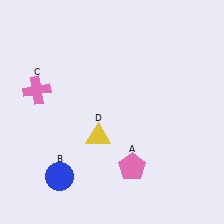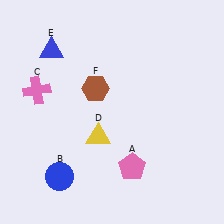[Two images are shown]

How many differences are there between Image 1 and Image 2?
There are 2 differences between the two images.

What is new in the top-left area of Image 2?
A blue triangle (E) was added in the top-left area of Image 2.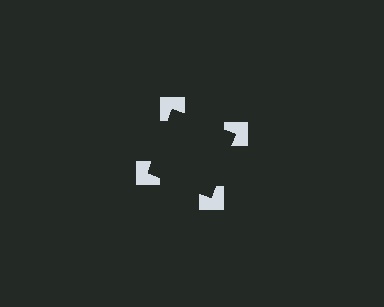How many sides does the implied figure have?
4 sides.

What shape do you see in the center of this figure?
An illusory square — its edges are inferred from the aligned wedge cuts in the notched squares, not physically drawn.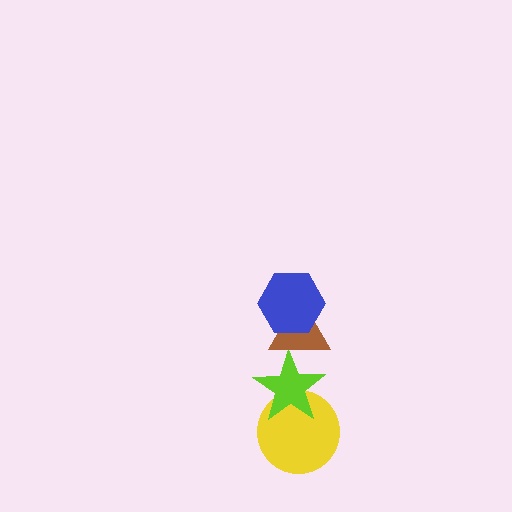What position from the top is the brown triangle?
The brown triangle is 2nd from the top.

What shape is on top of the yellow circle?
The lime star is on top of the yellow circle.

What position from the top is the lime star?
The lime star is 3rd from the top.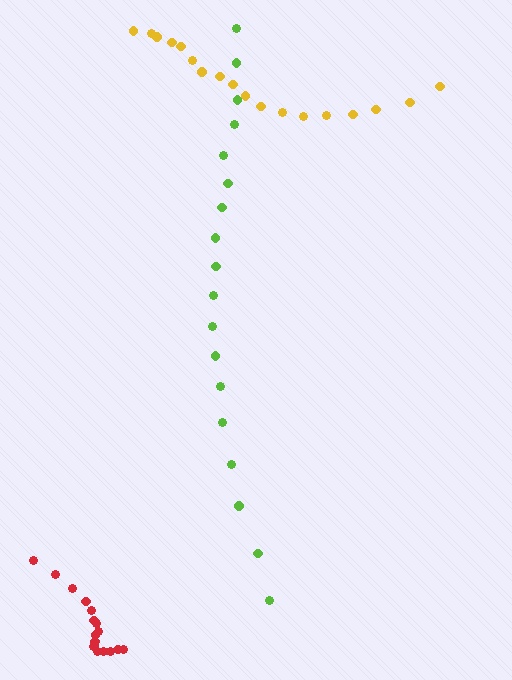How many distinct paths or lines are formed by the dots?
There are 3 distinct paths.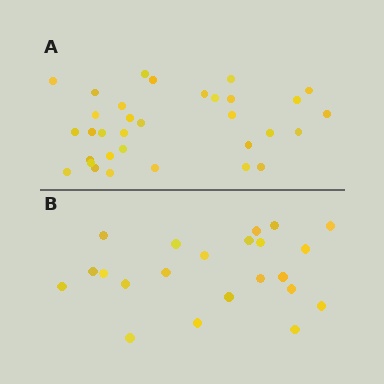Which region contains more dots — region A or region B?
Region A (the top region) has more dots.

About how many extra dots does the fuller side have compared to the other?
Region A has roughly 12 or so more dots than region B.